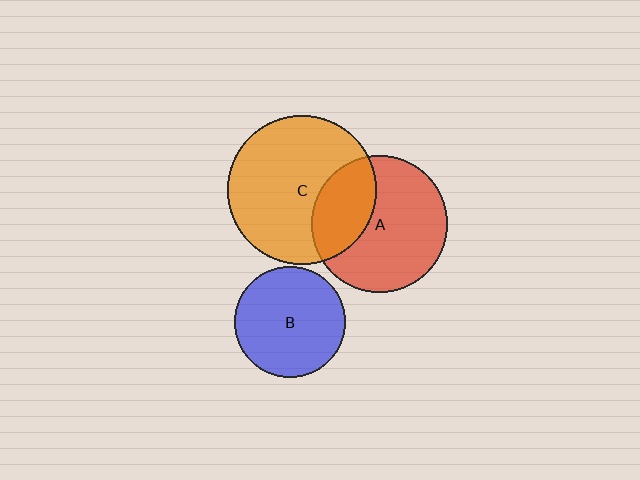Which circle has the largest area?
Circle C (orange).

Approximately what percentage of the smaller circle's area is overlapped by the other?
Approximately 30%.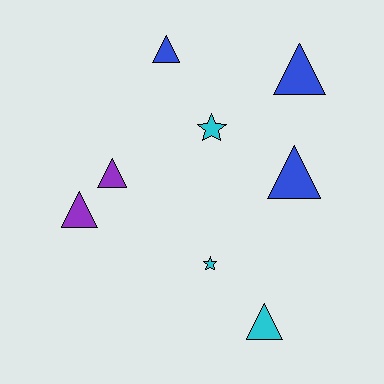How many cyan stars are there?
There are 2 cyan stars.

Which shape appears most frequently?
Triangle, with 6 objects.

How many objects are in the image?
There are 8 objects.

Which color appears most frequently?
Cyan, with 3 objects.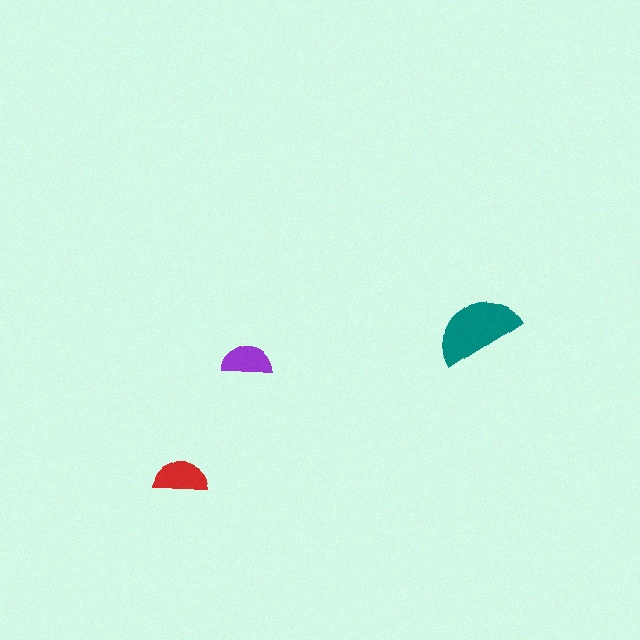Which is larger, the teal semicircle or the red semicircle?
The teal one.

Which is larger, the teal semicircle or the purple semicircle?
The teal one.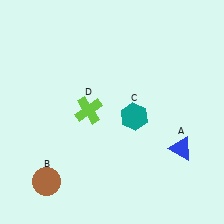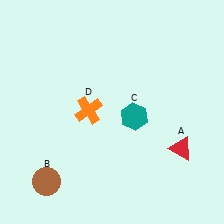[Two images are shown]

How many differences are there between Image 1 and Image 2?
There are 2 differences between the two images.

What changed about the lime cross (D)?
In Image 1, D is lime. In Image 2, it changed to orange.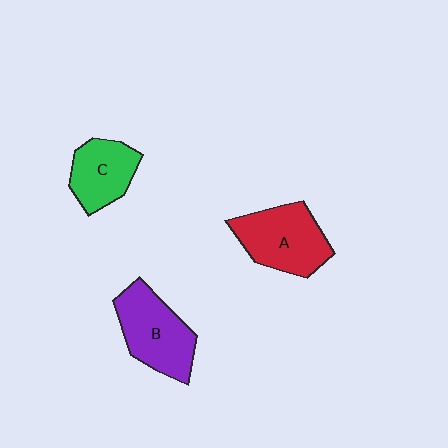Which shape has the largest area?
Shape A (red).